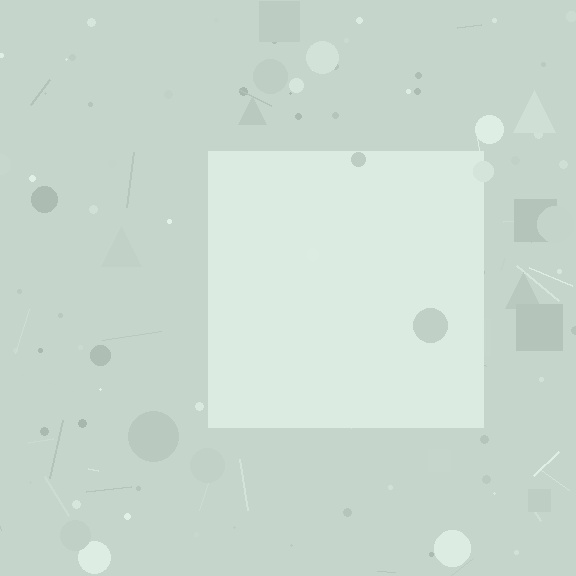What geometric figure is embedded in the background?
A square is embedded in the background.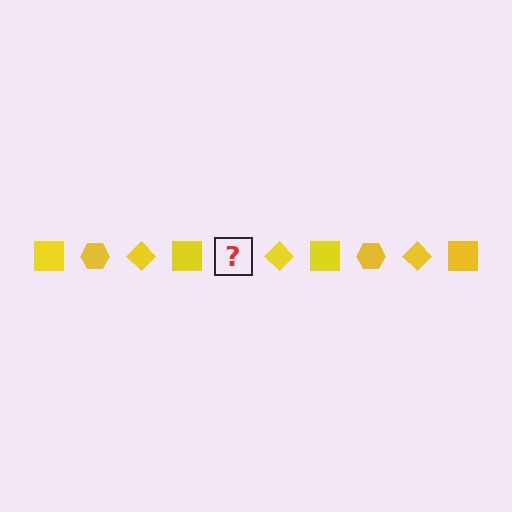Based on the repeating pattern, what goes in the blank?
The blank should be a yellow hexagon.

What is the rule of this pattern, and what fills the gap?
The rule is that the pattern cycles through square, hexagon, diamond shapes in yellow. The gap should be filled with a yellow hexagon.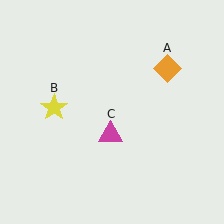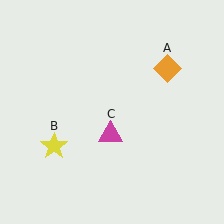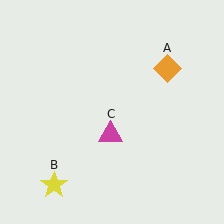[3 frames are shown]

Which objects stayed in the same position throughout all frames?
Orange diamond (object A) and magenta triangle (object C) remained stationary.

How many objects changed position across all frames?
1 object changed position: yellow star (object B).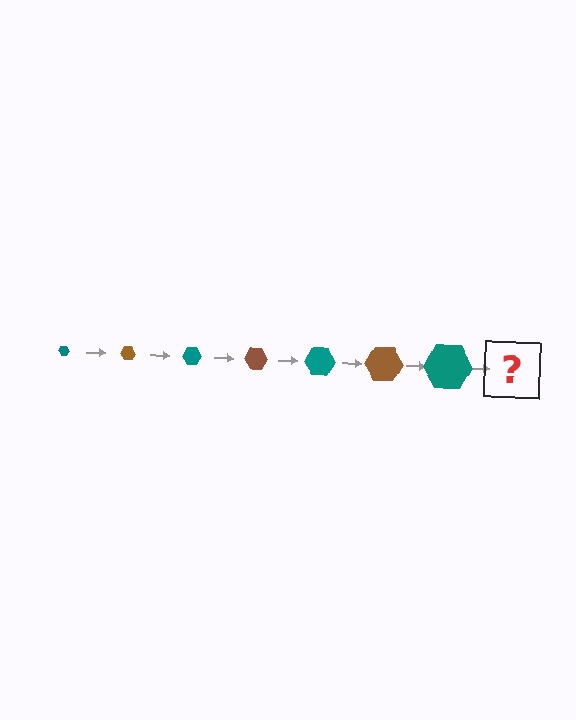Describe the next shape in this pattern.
It should be a brown hexagon, larger than the previous one.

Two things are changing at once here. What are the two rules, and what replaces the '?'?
The two rules are that the hexagon grows larger each step and the color cycles through teal and brown. The '?' should be a brown hexagon, larger than the previous one.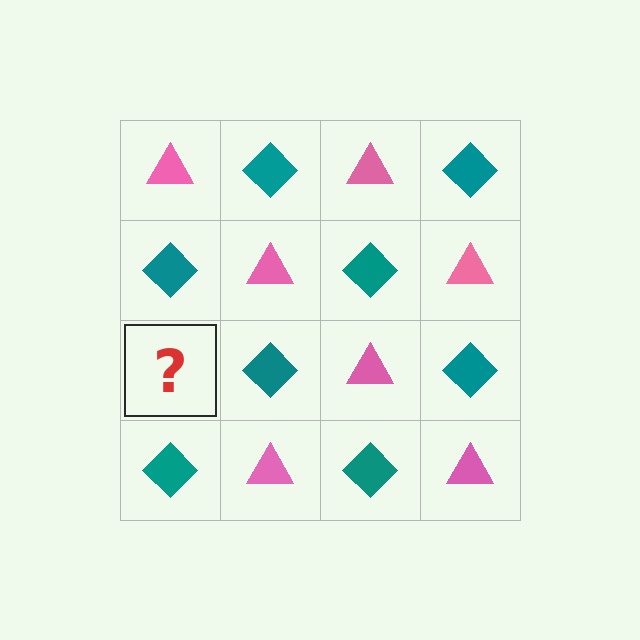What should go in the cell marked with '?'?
The missing cell should contain a pink triangle.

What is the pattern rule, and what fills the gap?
The rule is that it alternates pink triangle and teal diamond in a checkerboard pattern. The gap should be filled with a pink triangle.